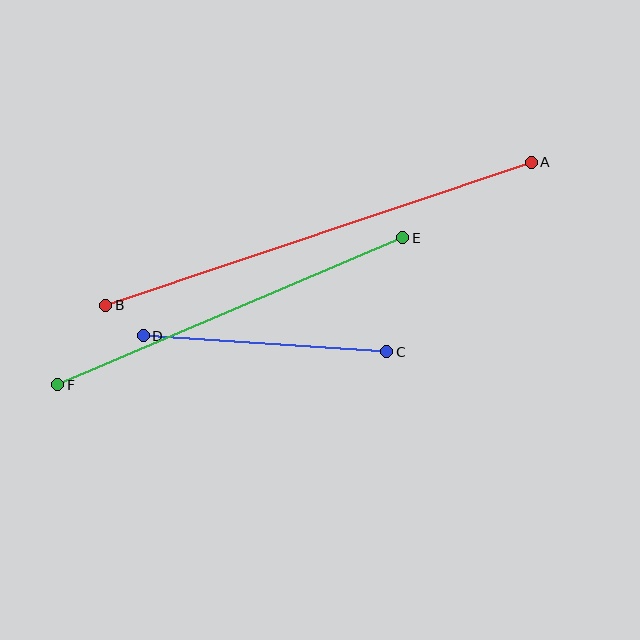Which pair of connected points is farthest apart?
Points A and B are farthest apart.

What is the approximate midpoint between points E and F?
The midpoint is at approximately (230, 311) pixels.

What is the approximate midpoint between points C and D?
The midpoint is at approximately (265, 344) pixels.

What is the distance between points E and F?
The distance is approximately 375 pixels.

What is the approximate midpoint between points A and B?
The midpoint is at approximately (319, 234) pixels.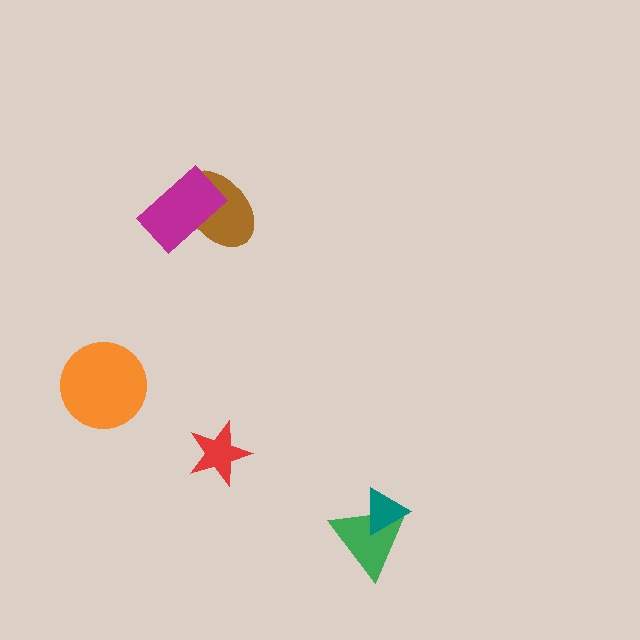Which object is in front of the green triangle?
The teal triangle is in front of the green triangle.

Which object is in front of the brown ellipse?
The magenta rectangle is in front of the brown ellipse.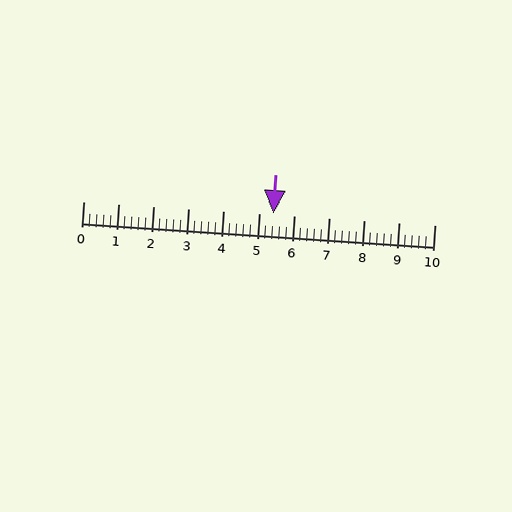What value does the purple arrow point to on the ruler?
The purple arrow points to approximately 5.4.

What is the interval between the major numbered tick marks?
The major tick marks are spaced 1 units apart.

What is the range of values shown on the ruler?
The ruler shows values from 0 to 10.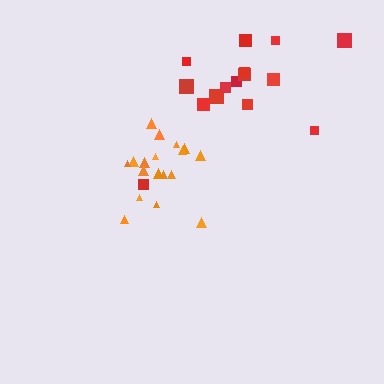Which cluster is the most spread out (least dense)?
Red.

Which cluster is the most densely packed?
Orange.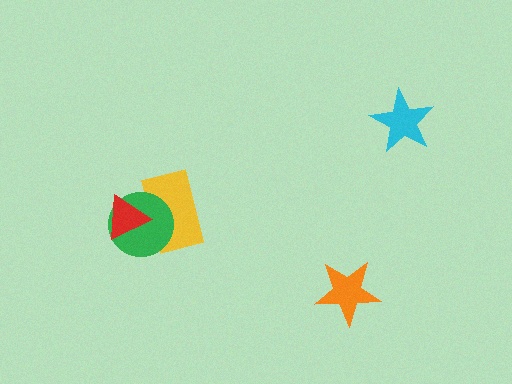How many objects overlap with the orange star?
0 objects overlap with the orange star.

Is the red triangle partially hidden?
No, no other shape covers it.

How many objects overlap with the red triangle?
2 objects overlap with the red triangle.